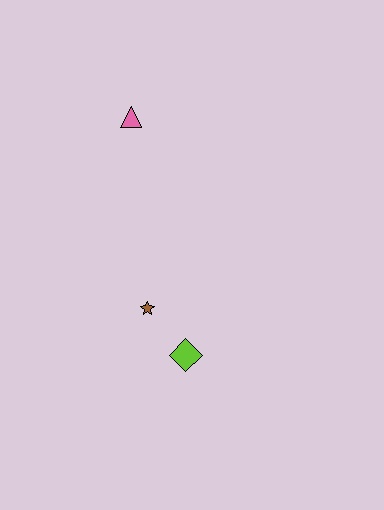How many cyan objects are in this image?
There are no cyan objects.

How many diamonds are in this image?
There is 1 diamond.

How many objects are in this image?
There are 3 objects.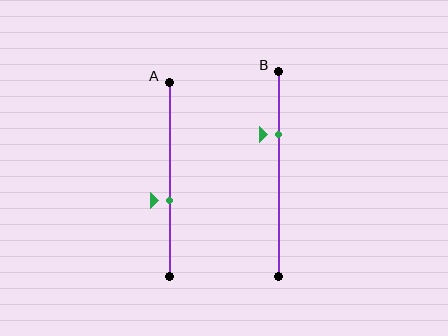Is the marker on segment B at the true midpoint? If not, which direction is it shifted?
No, the marker on segment B is shifted upward by about 19% of the segment length.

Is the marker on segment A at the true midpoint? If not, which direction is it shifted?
No, the marker on segment A is shifted downward by about 11% of the segment length.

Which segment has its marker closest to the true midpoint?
Segment A has its marker closest to the true midpoint.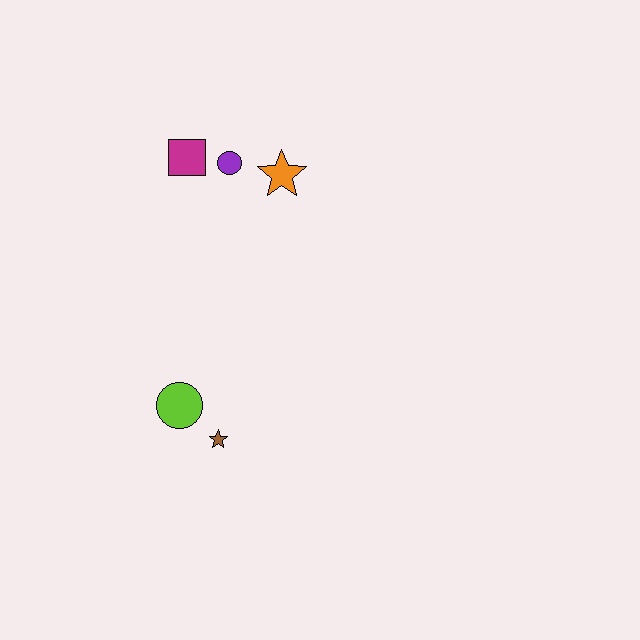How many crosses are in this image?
There are no crosses.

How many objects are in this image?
There are 5 objects.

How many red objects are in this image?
There are no red objects.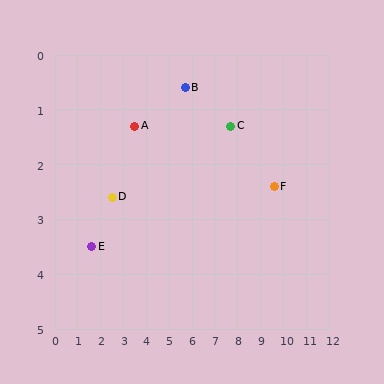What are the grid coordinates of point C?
Point C is at approximately (7.7, 1.3).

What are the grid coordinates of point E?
Point E is at approximately (1.6, 3.5).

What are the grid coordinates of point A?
Point A is at approximately (3.5, 1.3).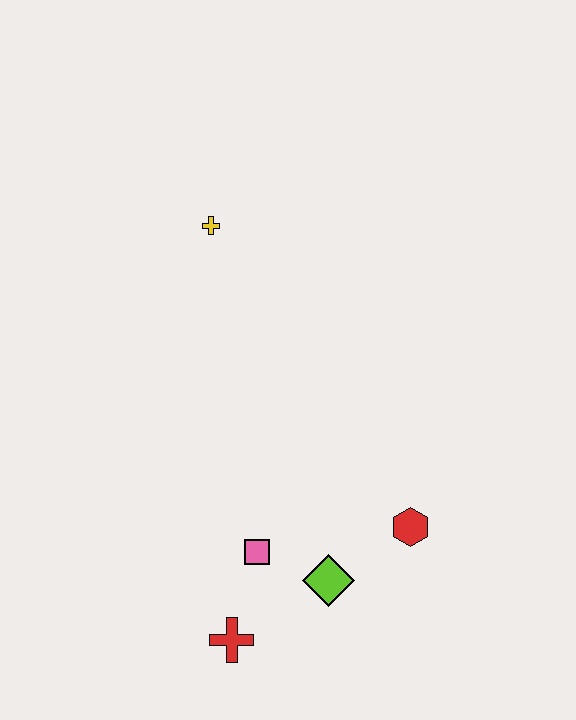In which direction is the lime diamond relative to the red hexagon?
The lime diamond is to the left of the red hexagon.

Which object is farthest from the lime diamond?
The yellow cross is farthest from the lime diamond.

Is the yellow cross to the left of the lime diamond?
Yes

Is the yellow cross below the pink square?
No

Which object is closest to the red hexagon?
The lime diamond is closest to the red hexagon.